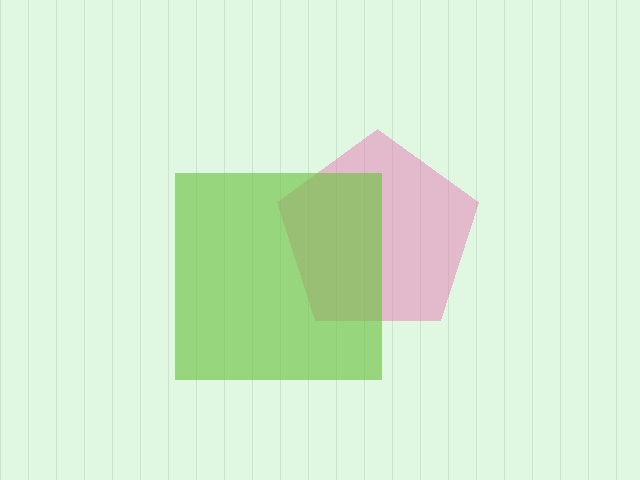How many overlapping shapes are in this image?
There are 2 overlapping shapes in the image.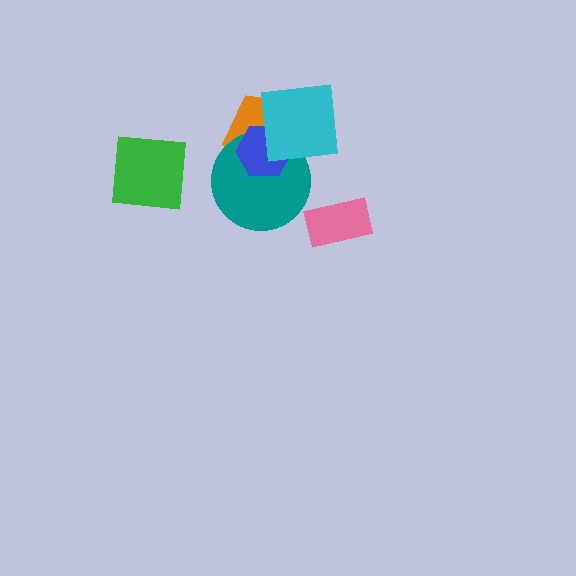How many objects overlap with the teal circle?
3 objects overlap with the teal circle.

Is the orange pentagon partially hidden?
Yes, it is partially covered by another shape.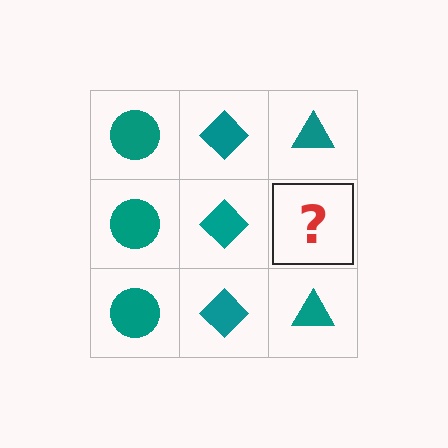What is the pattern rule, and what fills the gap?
The rule is that each column has a consistent shape. The gap should be filled with a teal triangle.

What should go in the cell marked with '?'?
The missing cell should contain a teal triangle.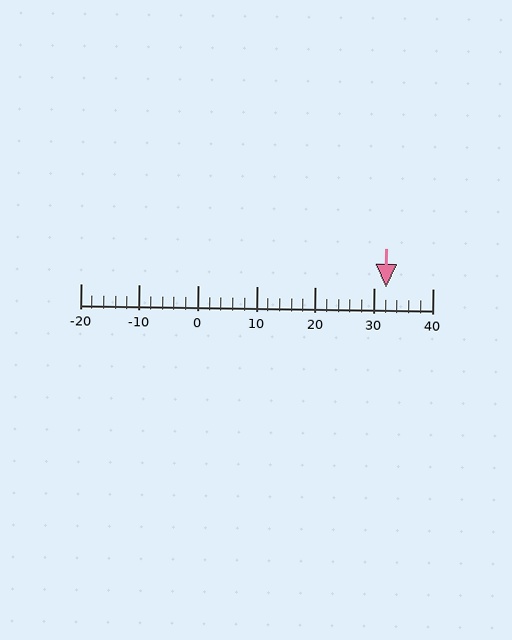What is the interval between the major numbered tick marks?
The major tick marks are spaced 10 units apart.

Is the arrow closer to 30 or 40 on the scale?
The arrow is closer to 30.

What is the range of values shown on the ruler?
The ruler shows values from -20 to 40.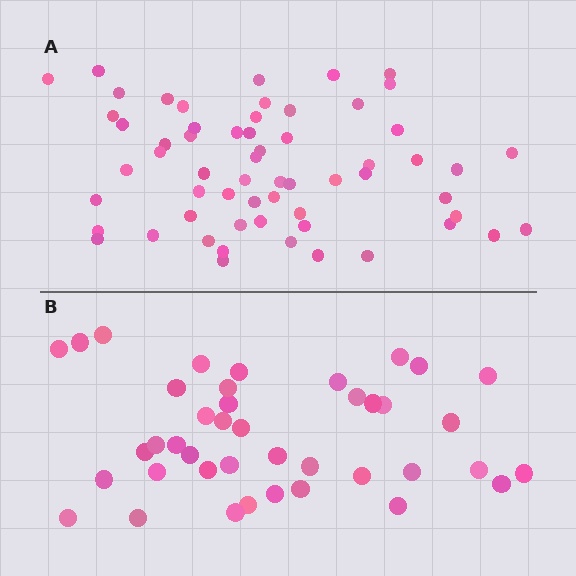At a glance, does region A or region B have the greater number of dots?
Region A (the top region) has more dots.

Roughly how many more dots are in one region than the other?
Region A has approximately 20 more dots than region B.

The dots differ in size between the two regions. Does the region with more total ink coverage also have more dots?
No. Region B has more total ink coverage because its dots are larger, but region A actually contains more individual dots. Total area can be misleading — the number of items is what matters here.